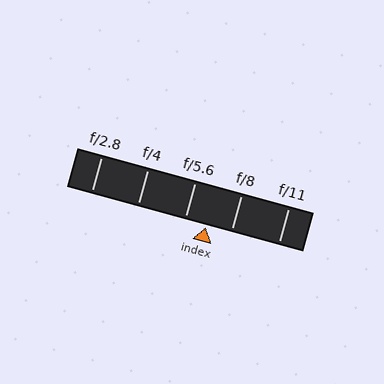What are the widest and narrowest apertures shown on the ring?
The widest aperture shown is f/2.8 and the narrowest is f/11.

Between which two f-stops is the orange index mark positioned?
The index mark is between f/5.6 and f/8.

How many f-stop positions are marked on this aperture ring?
There are 5 f-stop positions marked.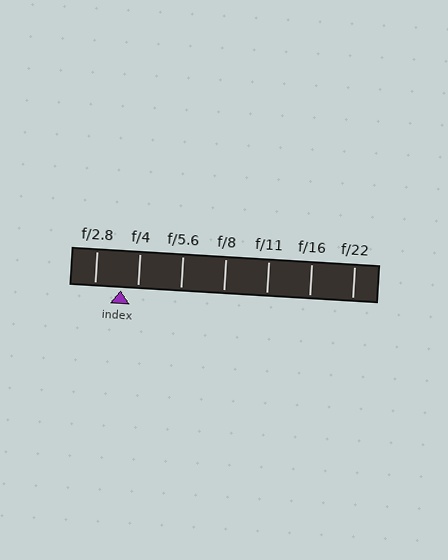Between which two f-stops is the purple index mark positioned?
The index mark is between f/2.8 and f/4.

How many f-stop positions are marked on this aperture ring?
There are 7 f-stop positions marked.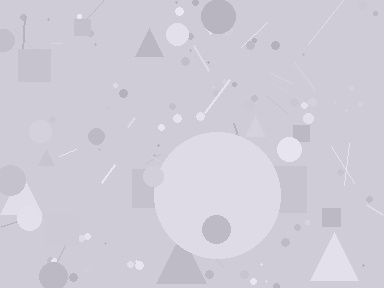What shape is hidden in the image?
A circle is hidden in the image.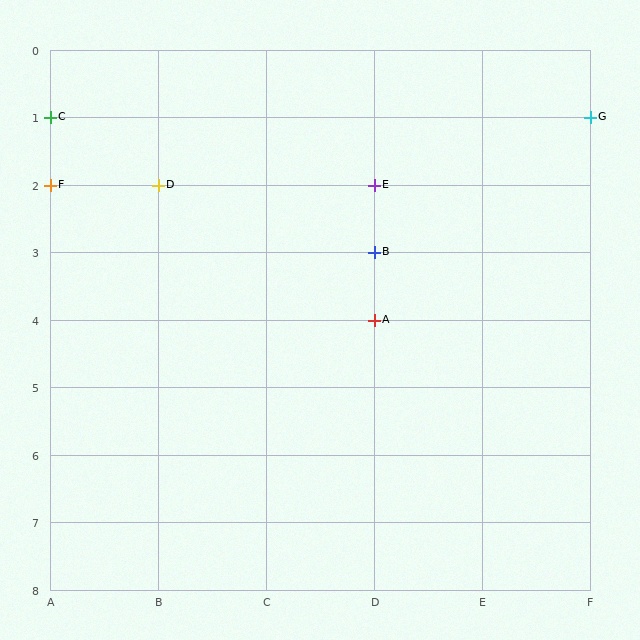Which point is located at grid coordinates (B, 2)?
Point D is at (B, 2).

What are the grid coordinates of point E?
Point E is at grid coordinates (D, 2).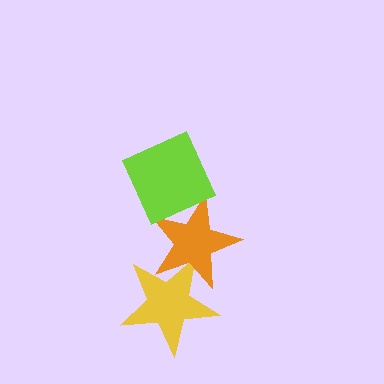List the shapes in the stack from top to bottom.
From top to bottom: the lime diamond, the orange star, the yellow star.